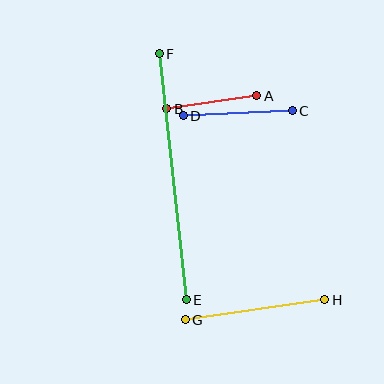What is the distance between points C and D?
The distance is approximately 109 pixels.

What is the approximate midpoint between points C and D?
The midpoint is at approximately (238, 113) pixels.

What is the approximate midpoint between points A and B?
The midpoint is at approximately (212, 102) pixels.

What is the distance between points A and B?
The distance is approximately 91 pixels.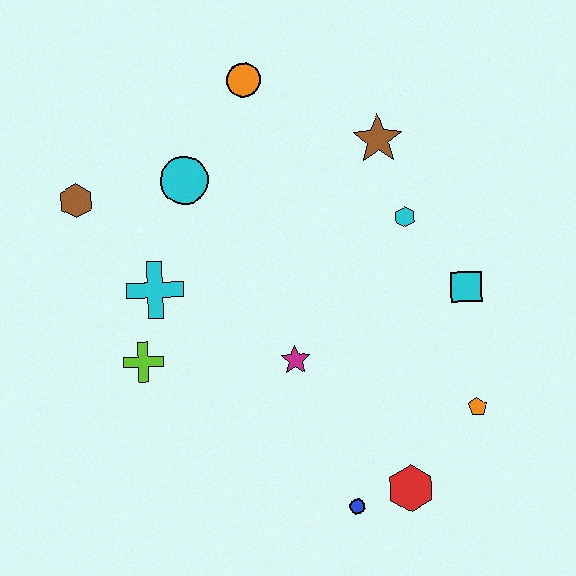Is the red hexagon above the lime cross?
No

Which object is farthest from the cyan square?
The brown hexagon is farthest from the cyan square.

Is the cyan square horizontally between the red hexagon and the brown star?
No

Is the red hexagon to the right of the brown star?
Yes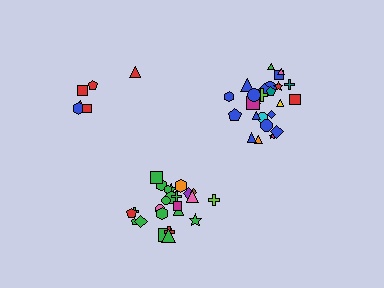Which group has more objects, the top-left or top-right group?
The top-right group.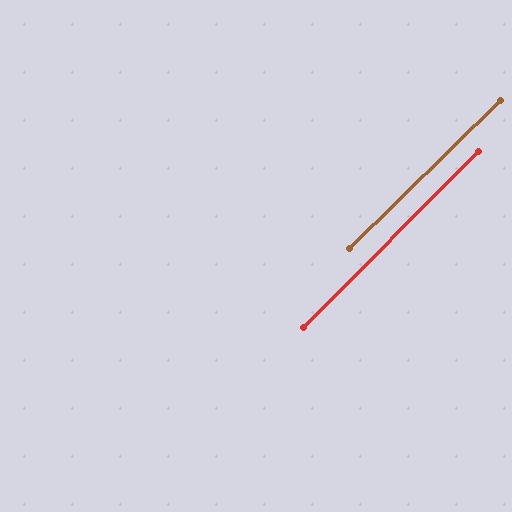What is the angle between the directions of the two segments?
Approximately 1 degree.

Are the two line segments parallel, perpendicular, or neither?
Parallel — their directions differ by only 0.6°.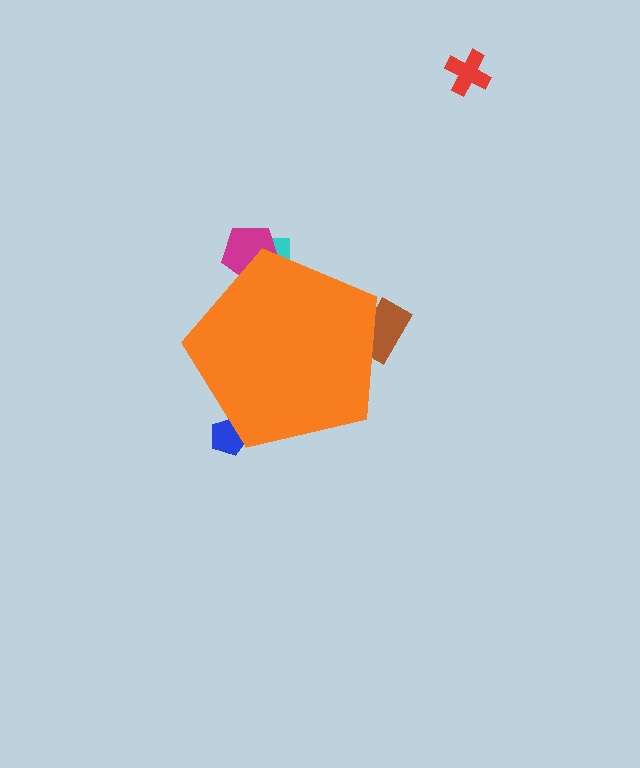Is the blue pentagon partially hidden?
Yes, the blue pentagon is partially hidden behind the orange pentagon.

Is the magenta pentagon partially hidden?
Yes, the magenta pentagon is partially hidden behind the orange pentagon.